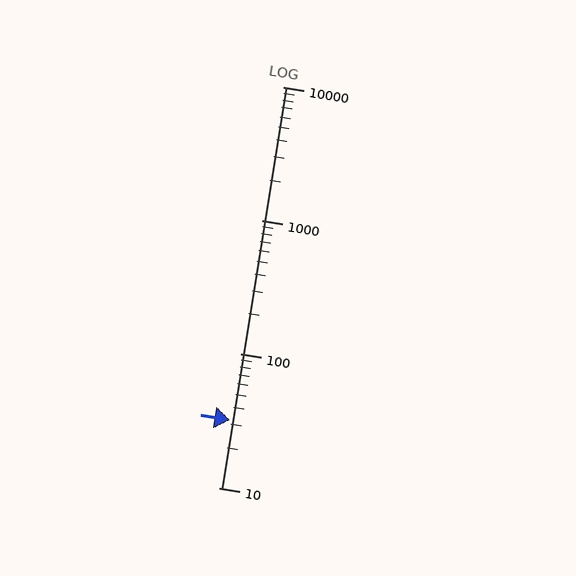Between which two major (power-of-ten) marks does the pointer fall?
The pointer is between 10 and 100.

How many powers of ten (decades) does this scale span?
The scale spans 3 decades, from 10 to 10000.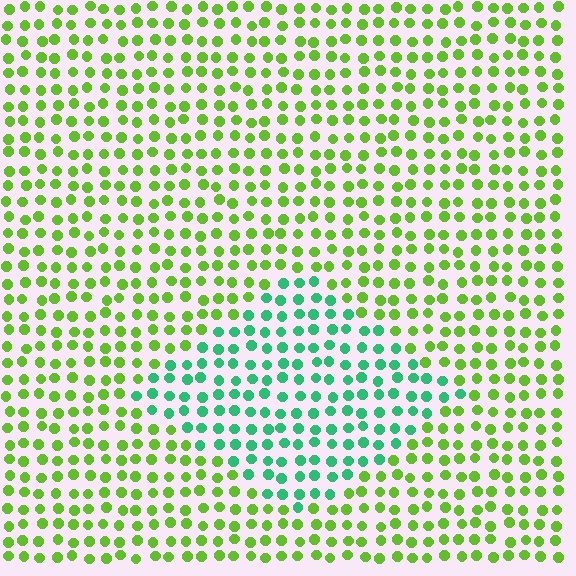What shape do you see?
I see a diamond.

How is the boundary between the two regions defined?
The boundary is defined purely by a slight shift in hue (about 52 degrees). Spacing, size, and orientation are identical on both sides.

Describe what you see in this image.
The image is filled with small lime elements in a uniform arrangement. A diamond-shaped region is visible where the elements are tinted to a slightly different hue, forming a subtle color boundary.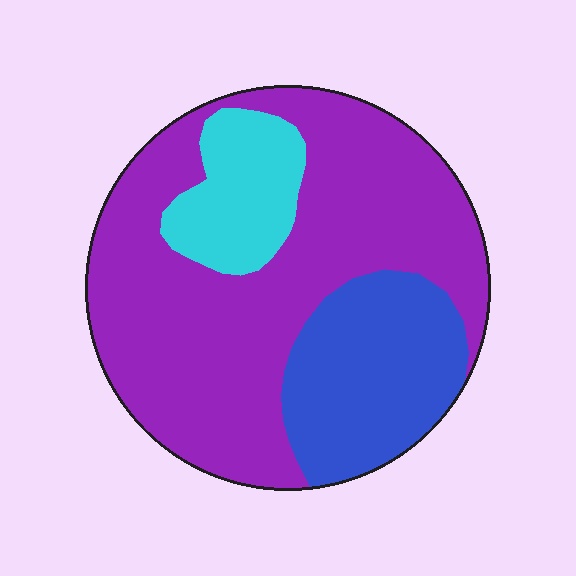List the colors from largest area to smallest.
From largest to smallest: purple, blue, cyan.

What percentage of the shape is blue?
Blue takes up less than a quarter of the shape.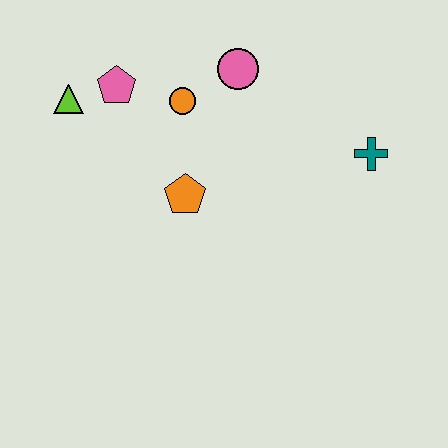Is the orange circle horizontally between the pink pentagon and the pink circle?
Yes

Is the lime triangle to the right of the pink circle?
No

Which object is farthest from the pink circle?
The lime triangle is farthest from the pink circle.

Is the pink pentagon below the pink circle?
Yes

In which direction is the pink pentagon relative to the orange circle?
The pink pentagon is to the left of the orange circle.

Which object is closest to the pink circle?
The orange circle is closest to the pink circle.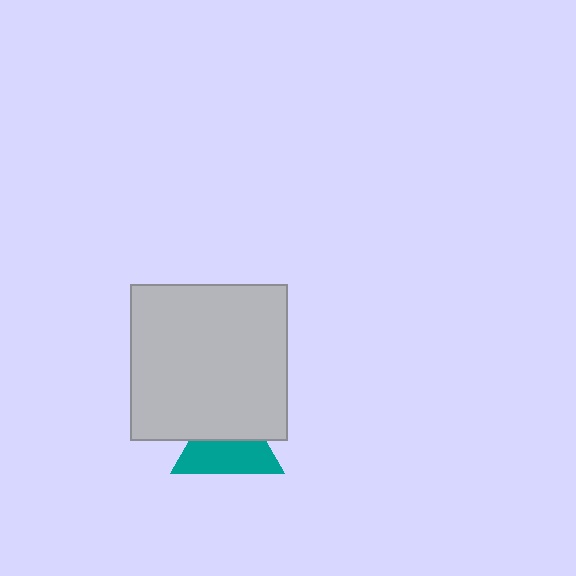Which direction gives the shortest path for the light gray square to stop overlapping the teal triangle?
Moving up gives the shortest separation.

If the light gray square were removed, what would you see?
You would see the complete teal triangle.